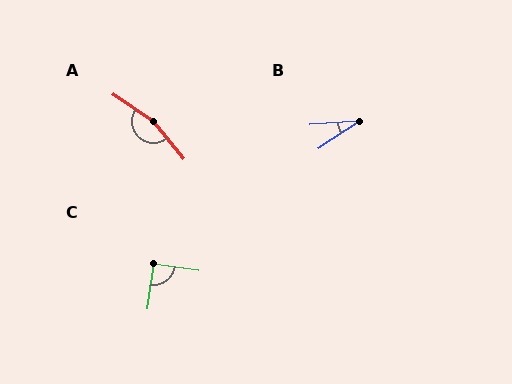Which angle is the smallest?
B, at approximately 30 degrees.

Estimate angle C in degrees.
Approximately 91 degrees.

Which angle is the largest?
A, at approximately 163 degrees.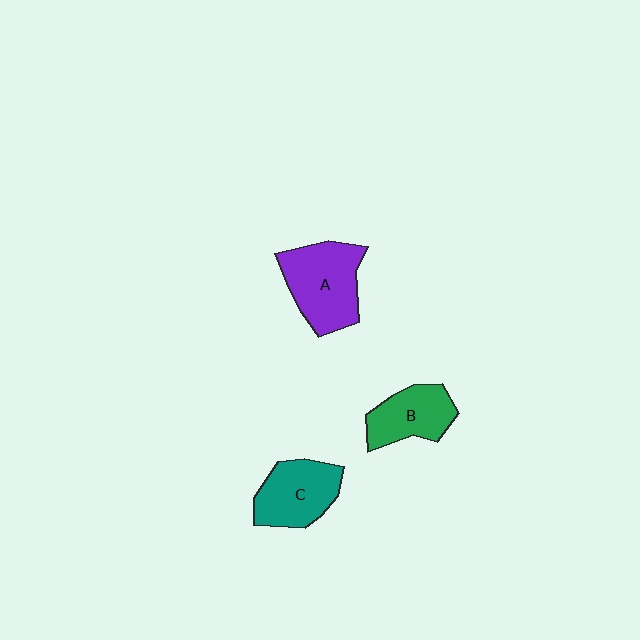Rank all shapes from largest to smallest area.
From largest to smallest: A (purple), C (teal), B (green).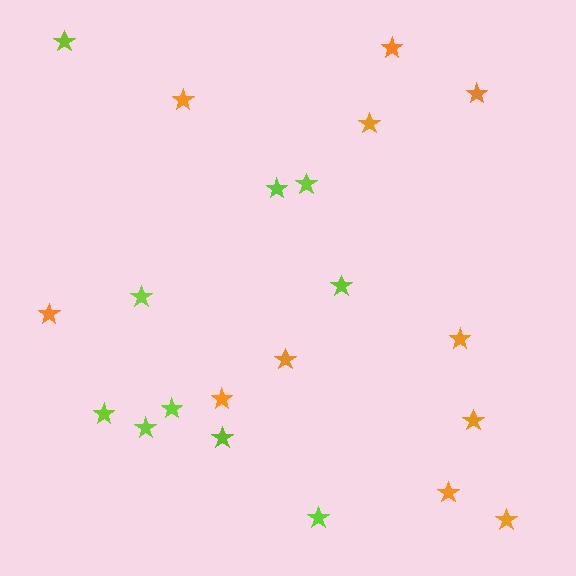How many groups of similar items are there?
There are 2 groups: one group of orange stars (11) and one group of lime stars (10).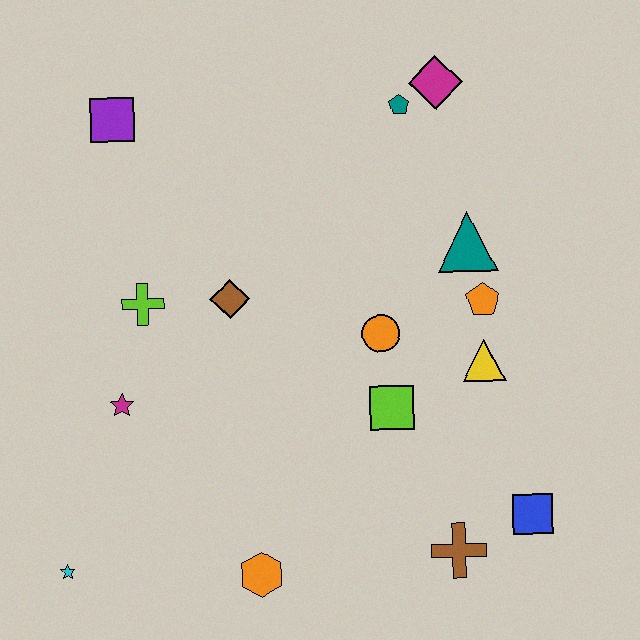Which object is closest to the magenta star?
The lime cross is closest to the magenta star.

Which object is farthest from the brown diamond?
The blue square is farthest from the brown diamond.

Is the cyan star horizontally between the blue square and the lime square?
No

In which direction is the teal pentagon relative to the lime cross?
The teal pentagon is to the right of the lime cross.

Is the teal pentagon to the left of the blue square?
Yes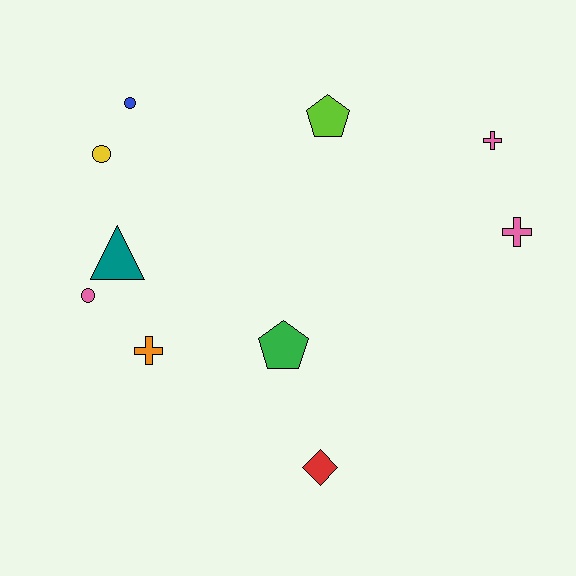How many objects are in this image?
There are 10 objects.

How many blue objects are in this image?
There is 1 blue object.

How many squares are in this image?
There are no squares.